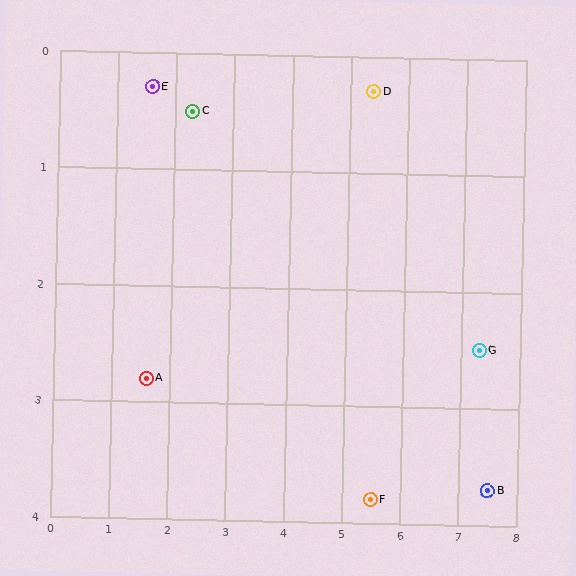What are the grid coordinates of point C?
Point C is at approximately (2.3, 0.5).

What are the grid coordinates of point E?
Point E is at approximately (1.6, 0.3).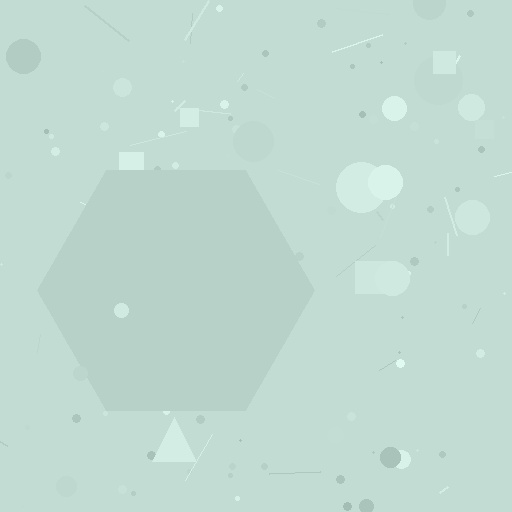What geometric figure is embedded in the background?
A hexagon is embedded in the background.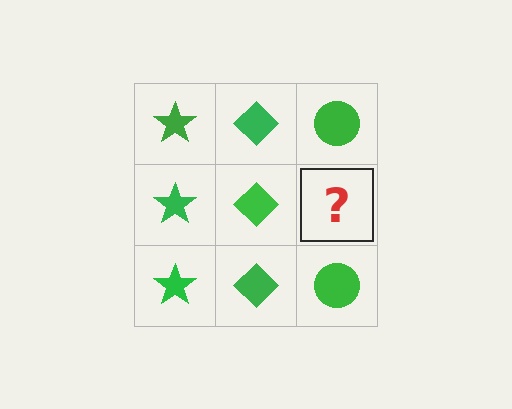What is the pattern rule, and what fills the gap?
The rule is that each column has a consistent shape. The gap should be filled with a green circle.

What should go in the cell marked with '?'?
The missing cell should contain a green circle.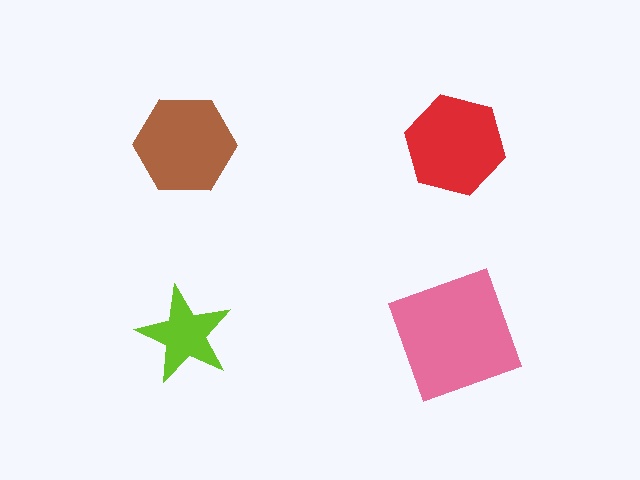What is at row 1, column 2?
A red hexagon.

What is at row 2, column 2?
A pink square.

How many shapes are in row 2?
2 shapes.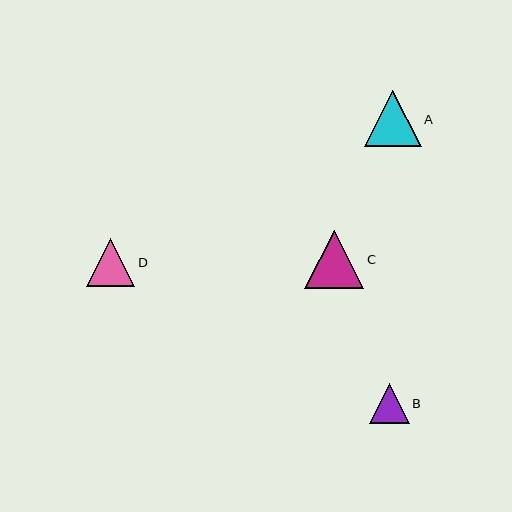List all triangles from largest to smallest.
From largest to smallest: C, A, D, B.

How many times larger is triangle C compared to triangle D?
Triangle C is approximately 1.2 times the size of triangle D.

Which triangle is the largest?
Triangle C is the largest with a size of approximately 59 pixels.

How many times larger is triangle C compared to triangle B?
Triangle C is approximately 1.5 times the size of triangle B.